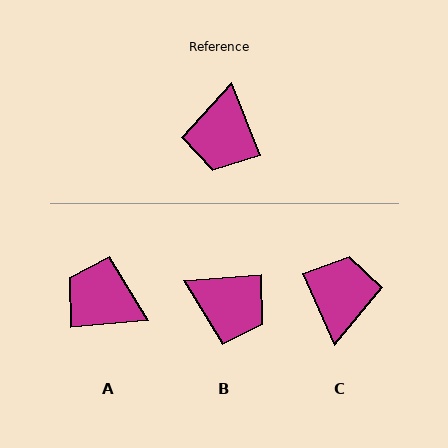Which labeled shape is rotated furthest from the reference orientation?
C, about 178 degrees away.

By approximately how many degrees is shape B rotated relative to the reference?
Approximately 73 degrees counter-clockwise.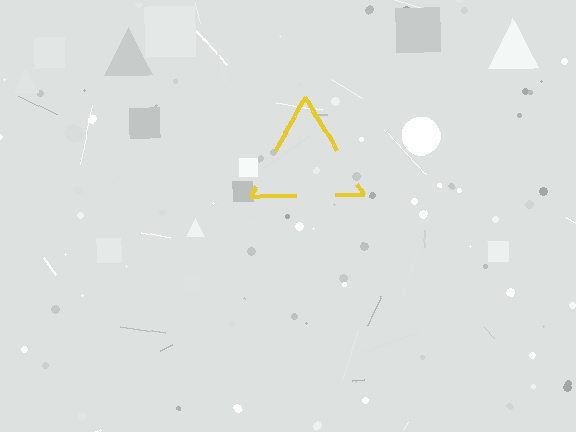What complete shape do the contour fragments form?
The contour fragments form a triangle.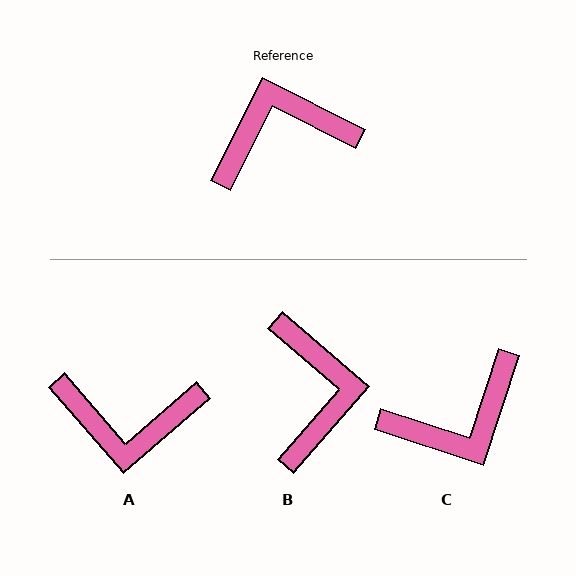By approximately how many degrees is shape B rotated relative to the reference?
Approximately 104 degrees clockwise.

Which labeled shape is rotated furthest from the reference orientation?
C, about 171 degrees away.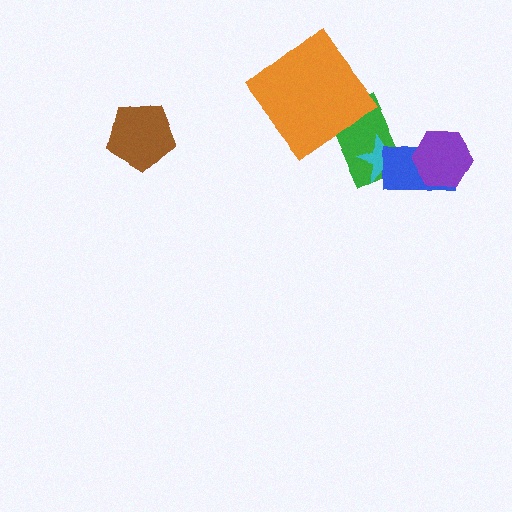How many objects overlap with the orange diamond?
1 object overlaps with the orange diamond.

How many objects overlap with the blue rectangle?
3 objects overlap with the blue rectangle.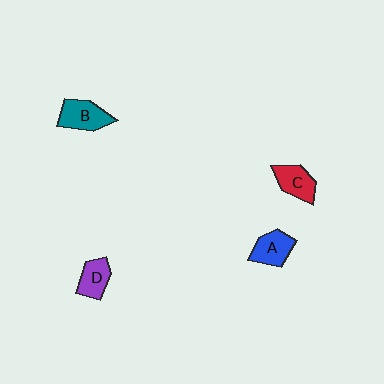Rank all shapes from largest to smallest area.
From largest to smallest: B (teal), A (blue), C (red), D (purple).